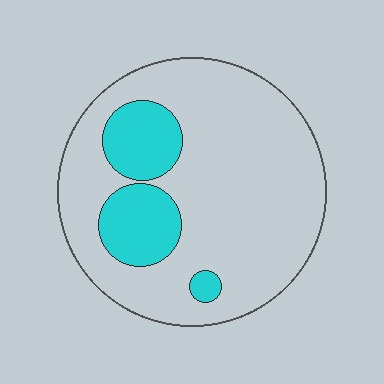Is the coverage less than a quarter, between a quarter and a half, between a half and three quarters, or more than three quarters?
Less than a quarter.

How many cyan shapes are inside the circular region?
3.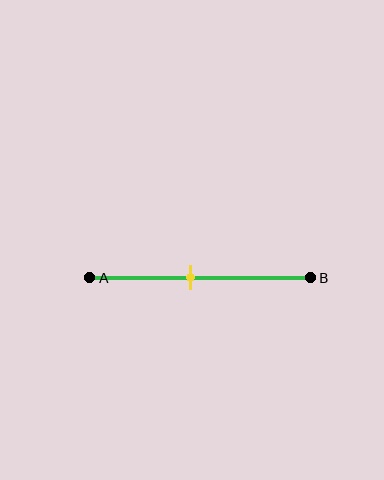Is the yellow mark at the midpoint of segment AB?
No, the mark is at about 45% from A, not at the 50% midpoint.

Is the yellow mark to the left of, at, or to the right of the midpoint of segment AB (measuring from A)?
The yellow mark is to the left of the midpoint of segment AB.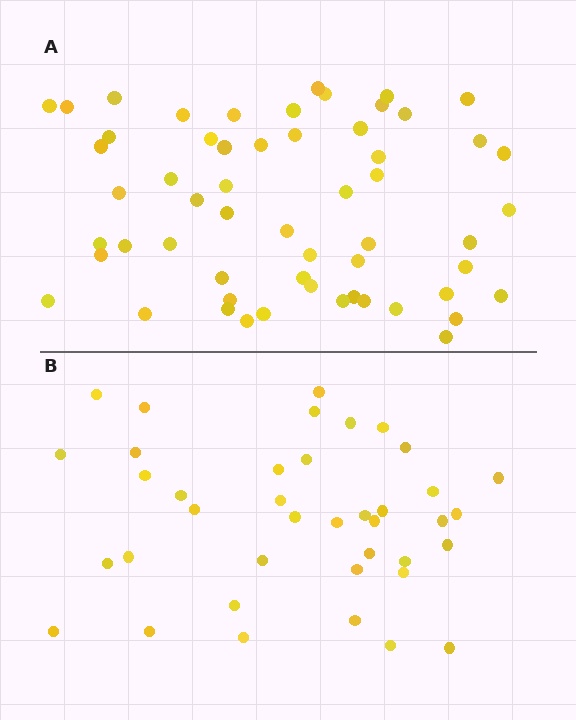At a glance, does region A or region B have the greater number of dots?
Region A (the top region) has more dots.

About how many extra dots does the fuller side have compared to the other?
Region A has approximately 20 more dots than region B.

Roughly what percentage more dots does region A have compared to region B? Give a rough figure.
About 45% more.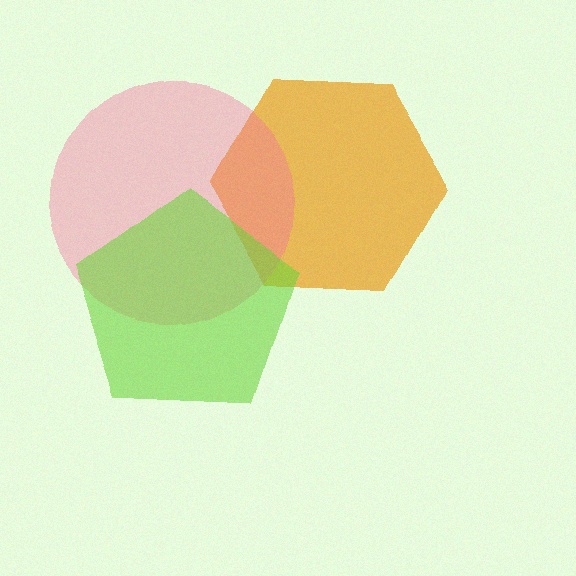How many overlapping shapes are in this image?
There are 3 overlapping shapes in the image.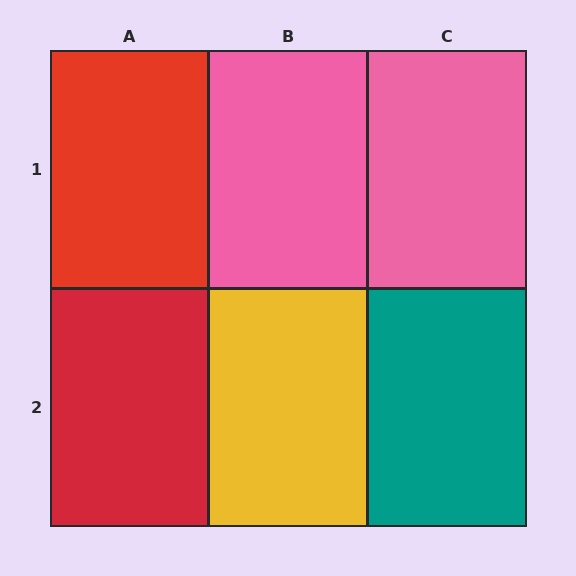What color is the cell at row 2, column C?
Teal.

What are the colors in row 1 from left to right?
Red, pink, pink.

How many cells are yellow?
1 cell is yellow.